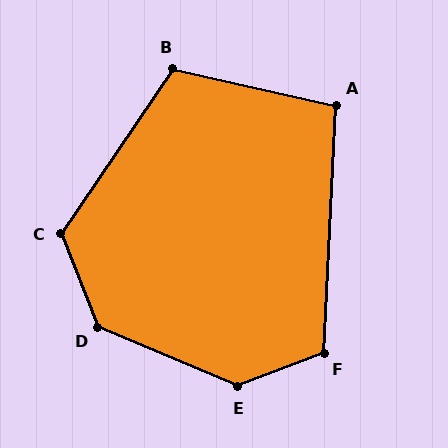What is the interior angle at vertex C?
Approximately 124 degrees (obtuse).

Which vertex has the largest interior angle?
E, at approximately 136 degrees.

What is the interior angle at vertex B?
Approximately 112 degrees (obtuse).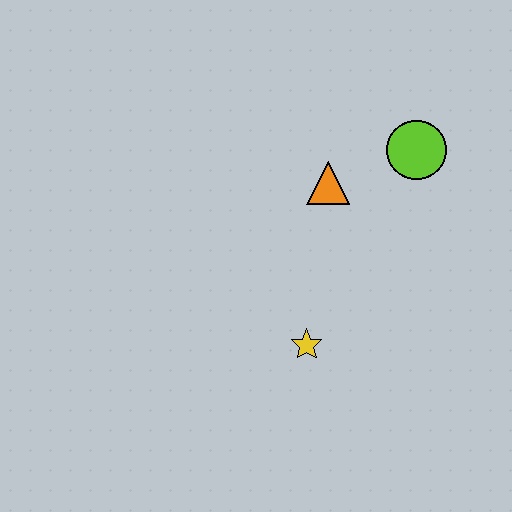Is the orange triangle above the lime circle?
No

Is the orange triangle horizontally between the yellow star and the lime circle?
Yes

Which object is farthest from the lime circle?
The yellow star is farthest from the lime circle.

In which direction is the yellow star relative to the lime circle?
The yellow star is below the lime circle.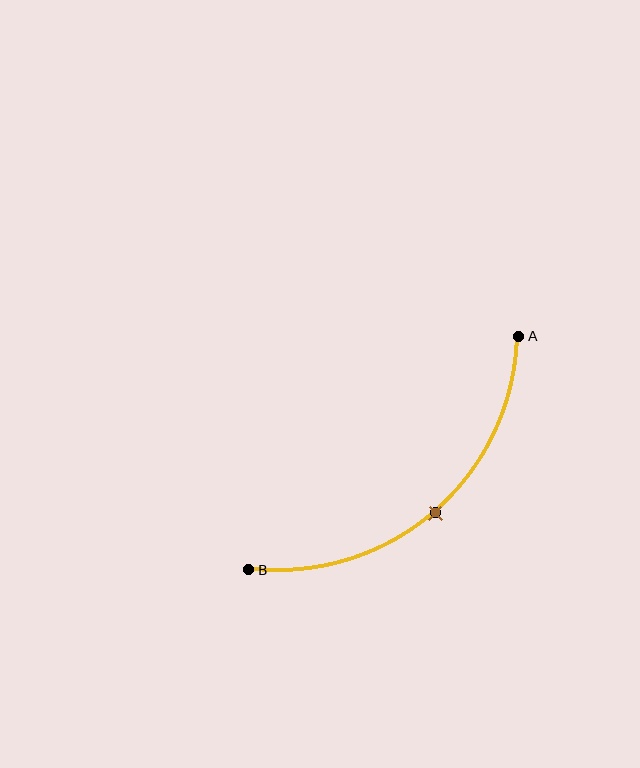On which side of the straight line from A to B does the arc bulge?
The arc bulges below and to the right of the straight line connecting A and B.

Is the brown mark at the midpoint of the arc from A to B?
Yes. The brown mark lies on the arc at equal arc-length from both A and B — it is the arc midpoint.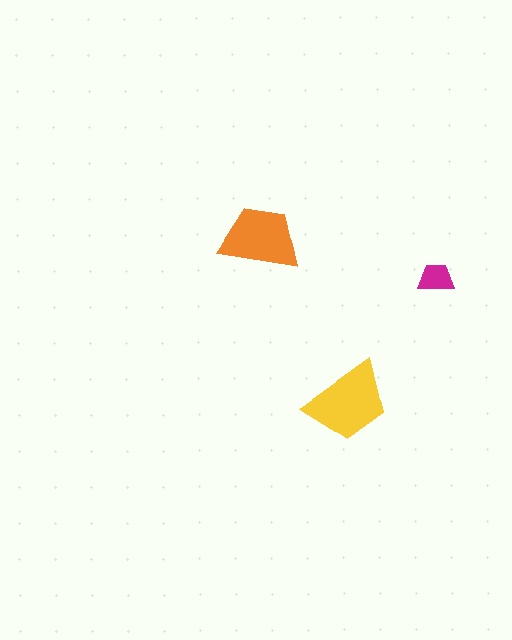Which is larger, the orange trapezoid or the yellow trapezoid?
The yellow one.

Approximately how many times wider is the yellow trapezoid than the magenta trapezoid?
About 2.5 times wider.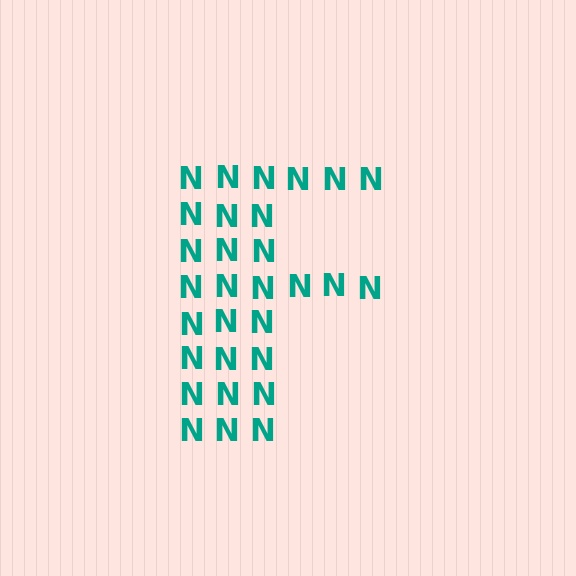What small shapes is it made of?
It is made of small letter N's.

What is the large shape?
The large shape is the letter F.